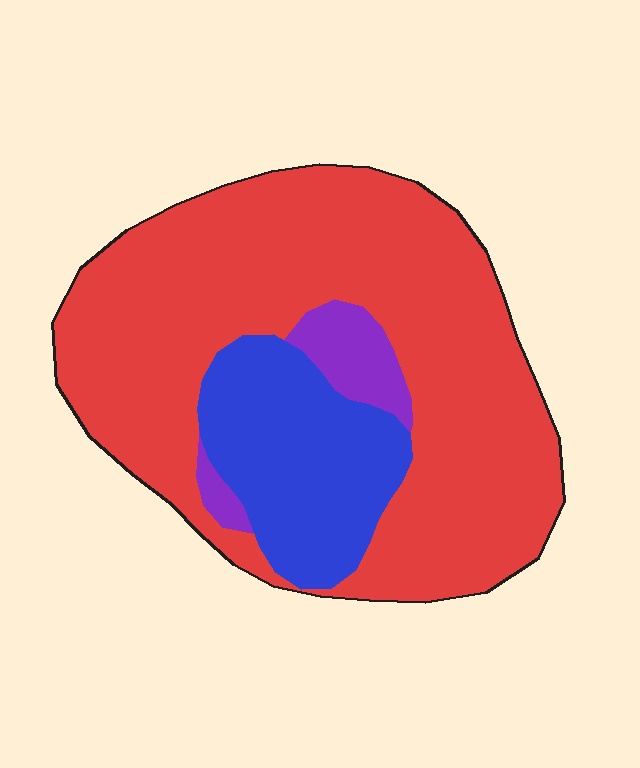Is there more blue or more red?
Red.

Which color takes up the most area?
Red, at roughly 70%.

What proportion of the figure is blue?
Blue takes up about one fifth (1/5) of the figure.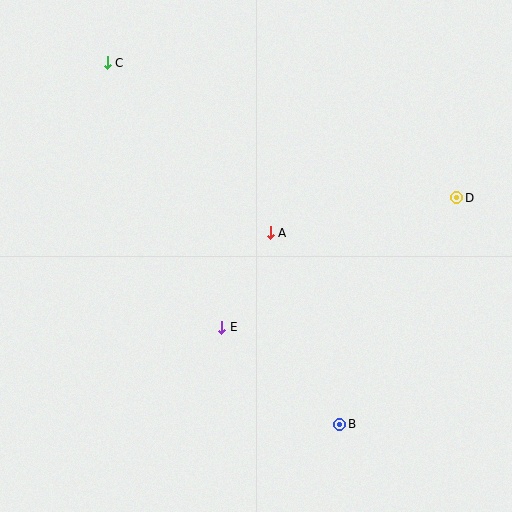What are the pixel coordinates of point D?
Point D is at (457, 198).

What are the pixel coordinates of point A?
Point A is at (270, 233).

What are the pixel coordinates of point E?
Point E is at (222, 327).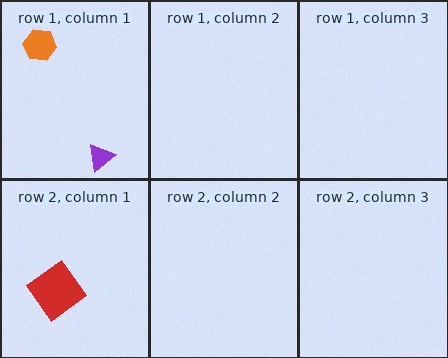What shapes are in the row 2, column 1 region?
The red diamond.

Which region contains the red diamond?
The row 2, column 1 region.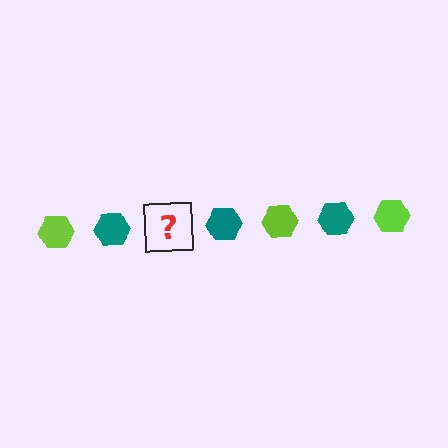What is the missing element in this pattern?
The missing element is a lime hexagon.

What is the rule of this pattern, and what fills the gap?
The rule is that the pattern cycles through lime, teal hexagons. The gap should be filled with a lime hexagon.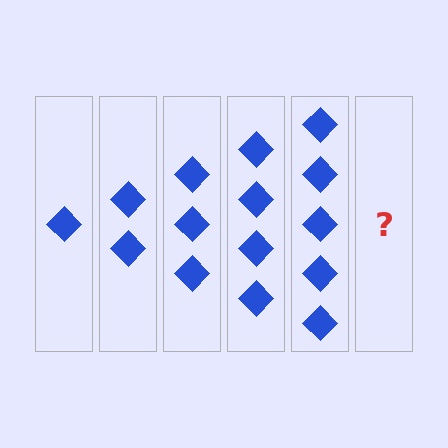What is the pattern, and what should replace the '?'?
The pattern is that each step adds one more diamond. The '?' should be 6 diamonds.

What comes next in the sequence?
The next element should be 6 diamonds.